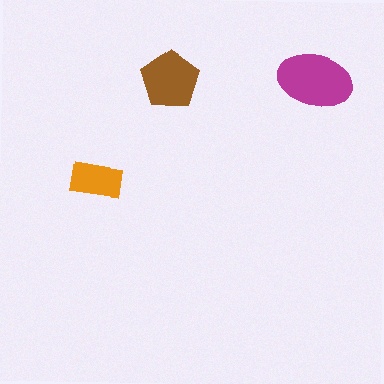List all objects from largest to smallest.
The magenta ellipse, the brown pentagon, the orange rectangle.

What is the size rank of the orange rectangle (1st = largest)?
3rd.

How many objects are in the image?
There are 3 objects in the image.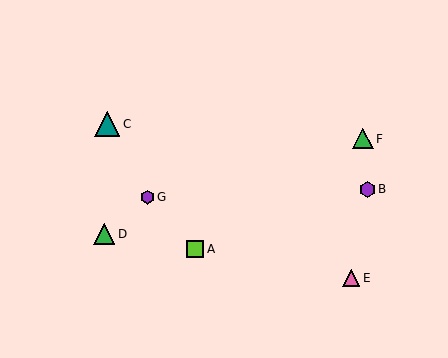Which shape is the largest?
The teal triangle (labeled C) is the largest.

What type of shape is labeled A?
Shape A is a lime square.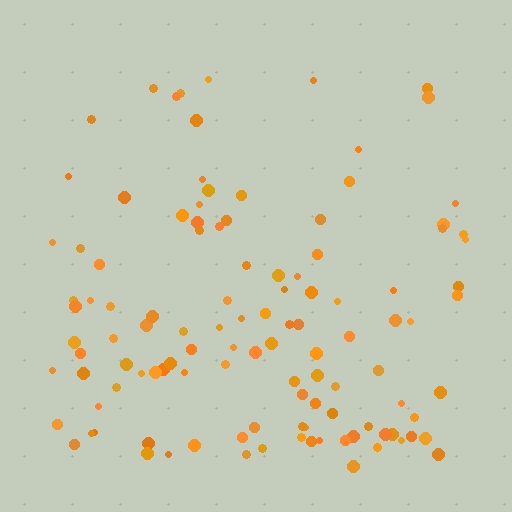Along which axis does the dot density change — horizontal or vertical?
Vertical.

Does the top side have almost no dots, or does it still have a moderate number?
Still a moderate number, just noticeably fewer than the bottom.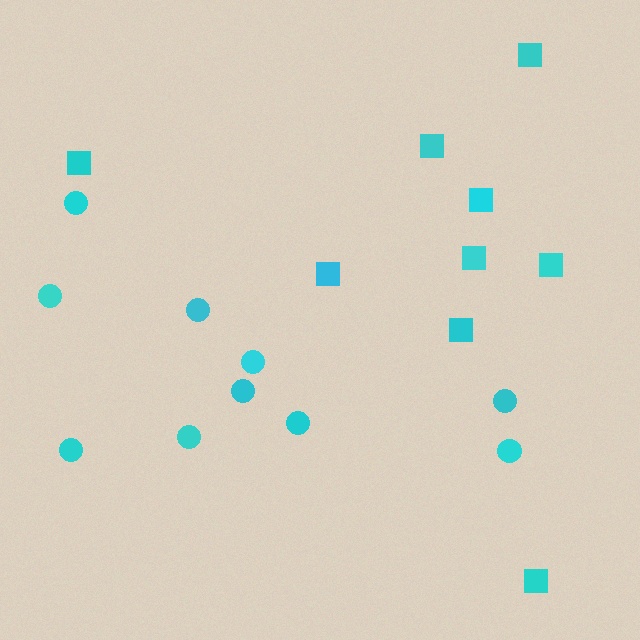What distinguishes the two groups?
There are 2 groups: one group of circles (10) and one group of squares (9).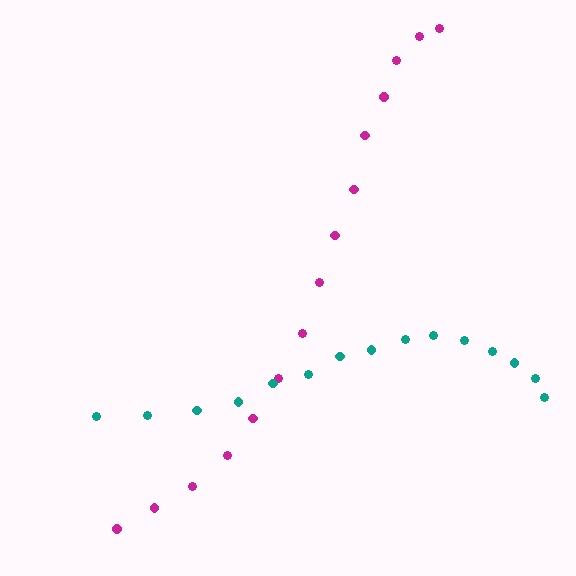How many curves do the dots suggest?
There are 2 distinct paths.